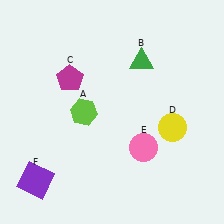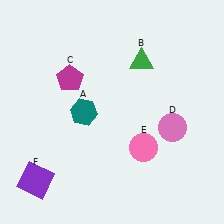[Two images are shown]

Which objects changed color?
A changed from lime to teal. D changed from yellow to pink.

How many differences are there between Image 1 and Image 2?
There are 2 differences between the two images.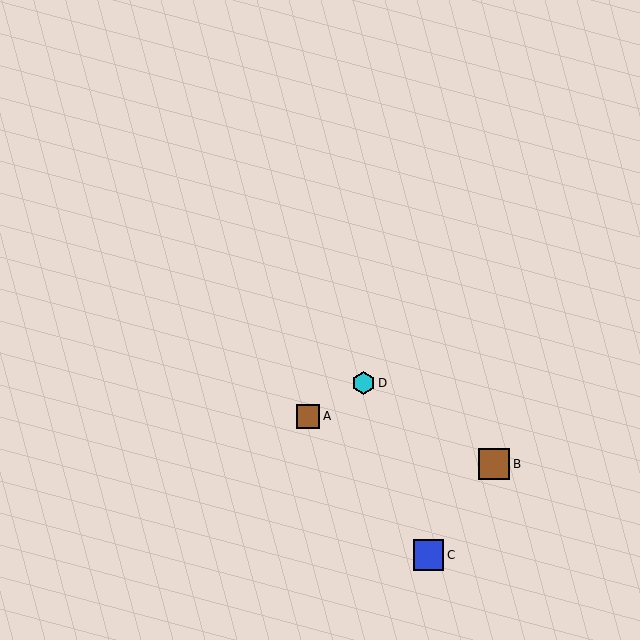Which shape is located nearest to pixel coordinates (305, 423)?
The brown square (labeled A) at (308, 416) is nearest to that location.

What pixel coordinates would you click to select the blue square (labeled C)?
Click at (428, 555) to select the blue square C.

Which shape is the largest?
The brown square (labeled B) is the largest.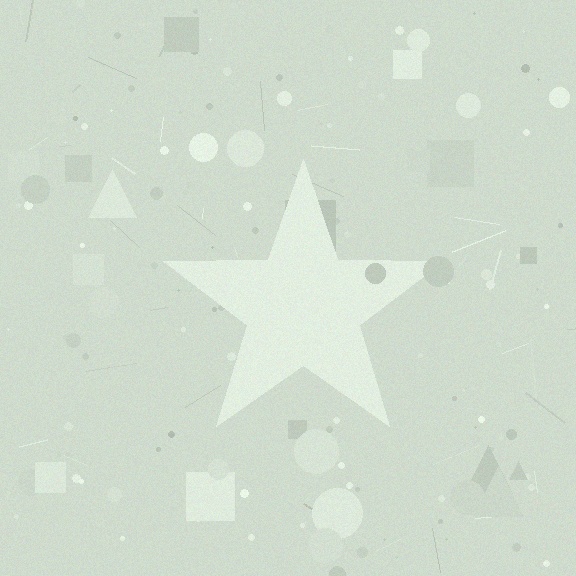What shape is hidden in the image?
A star is hidden in the image.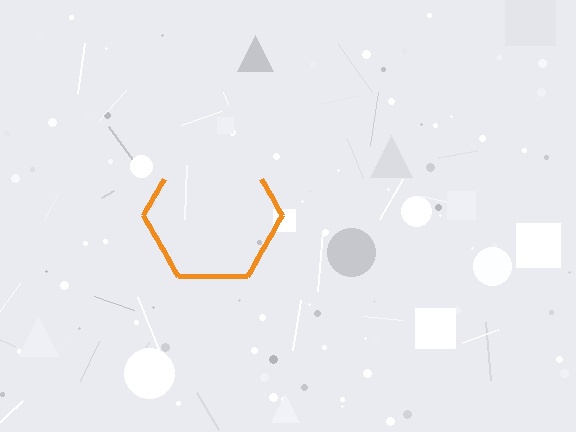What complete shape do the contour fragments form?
The contour fragments form a hexagon.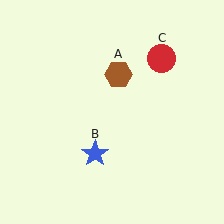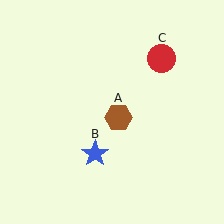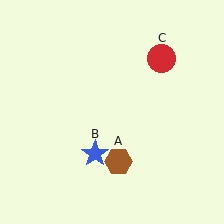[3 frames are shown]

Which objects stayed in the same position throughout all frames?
Blue star (object B) and red circle (object C) remained stationary.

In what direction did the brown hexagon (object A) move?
The brown hexagon (object A) moved down.